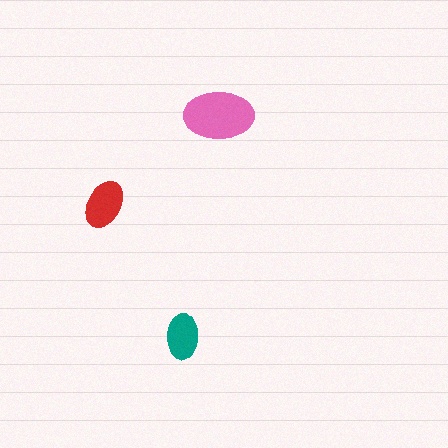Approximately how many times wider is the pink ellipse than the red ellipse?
About 1.5 times wider.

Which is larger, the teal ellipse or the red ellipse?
The red one.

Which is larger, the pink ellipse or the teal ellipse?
The pink one.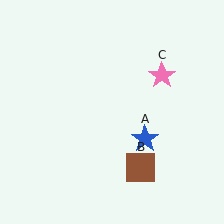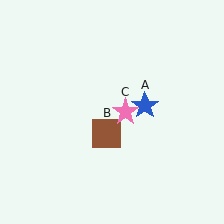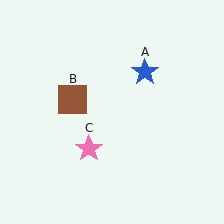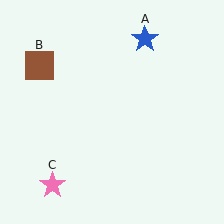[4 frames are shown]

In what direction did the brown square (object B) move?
The brown square (object B) moved up and to the left.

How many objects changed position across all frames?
3 objects changed position: blue star (object A), brown square (object B), pink star (object C).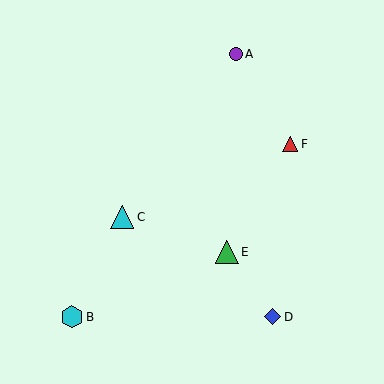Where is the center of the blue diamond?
The center of the blue diamond is at (273, 317).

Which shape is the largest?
The cyan triangle (labeled C) is the largest.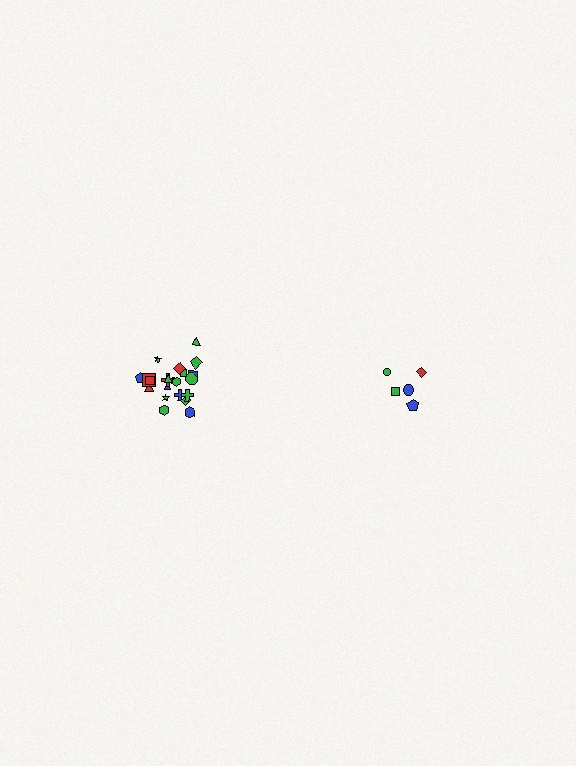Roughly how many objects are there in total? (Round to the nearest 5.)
Roughly 25 objects in total.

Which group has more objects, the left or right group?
The left group.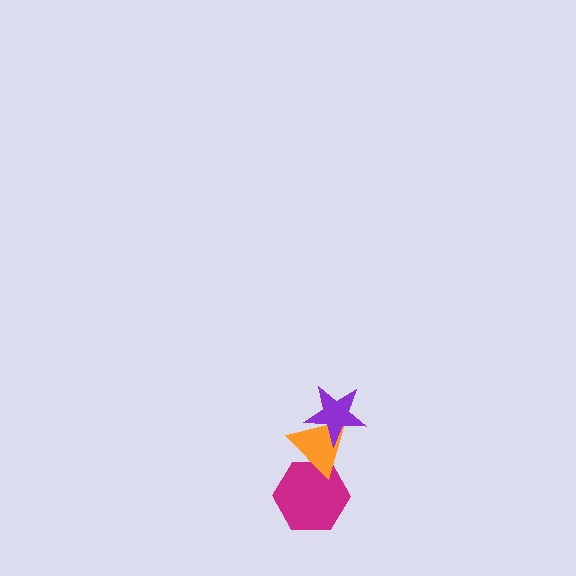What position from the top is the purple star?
The purple star is 1st from the top.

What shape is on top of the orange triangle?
The purple star is on top of the orange triangle.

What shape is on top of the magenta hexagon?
The orange triangle is on top of the magenta hexagon.